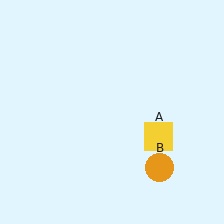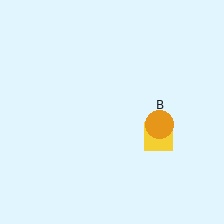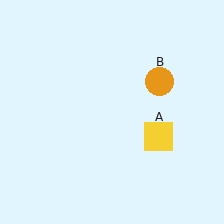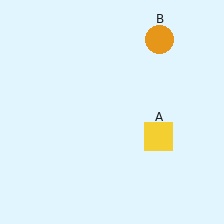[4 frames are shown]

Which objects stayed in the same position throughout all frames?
Yellow square (object A) remained stationary.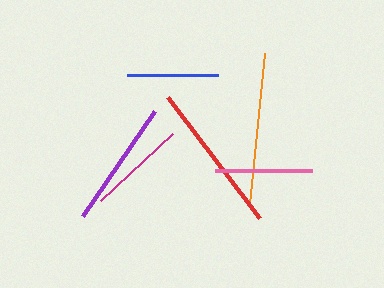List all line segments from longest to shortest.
From longest to shortest: red, orange, purple, magenta, pink, blue.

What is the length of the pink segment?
The pink segment is approximately 97 pixels long.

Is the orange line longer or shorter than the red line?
The red line is longer than the orange line.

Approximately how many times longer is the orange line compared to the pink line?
The orange line is approximately 1.6 times the length of the pink line.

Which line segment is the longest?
The red line is the longest at approximately 152 pixels.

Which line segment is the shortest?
The blue line is the shortest at approximately 91 pixels.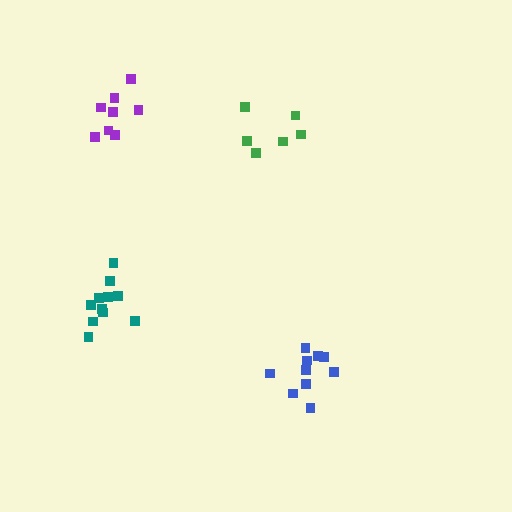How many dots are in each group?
Group 1: 9 dots, Group 2: 10 dots, Group 3: 11 dots, Group 4: 6 dots (36 total).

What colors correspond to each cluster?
The clusters are colored: purple, blue, teal, green.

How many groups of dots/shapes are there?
There are 4 groups.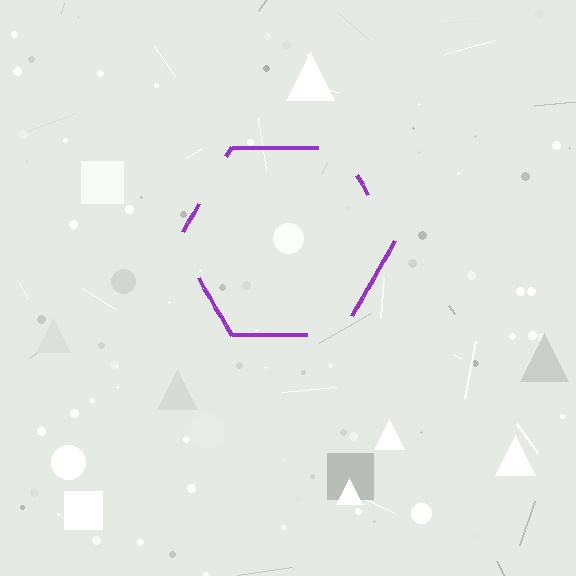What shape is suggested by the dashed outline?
The dashed outline suggests a hexagon.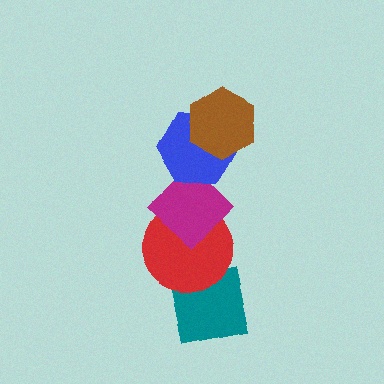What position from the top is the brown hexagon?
The brown hexagon is 1st from the top.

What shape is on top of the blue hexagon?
The brown hexagon is on top of the blue hexagon.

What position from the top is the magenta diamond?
The magenta diamond is 3rd from the top.